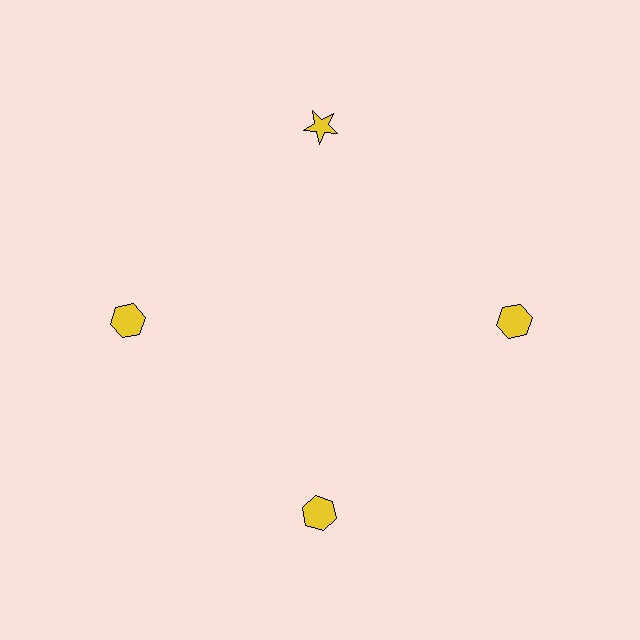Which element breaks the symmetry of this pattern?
The yellow star at roughly the 12 o'clock position breaks the symmetry. All other shapes are yellow hexagons.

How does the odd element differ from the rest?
It has a different shape: star instead of hexagon.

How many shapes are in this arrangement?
There are 4 shapes arranged in a ring pattern.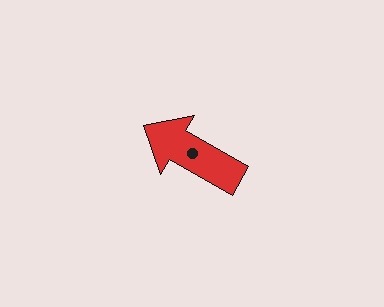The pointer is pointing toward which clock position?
Roughly 10 o'clock.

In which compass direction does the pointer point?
Northwest.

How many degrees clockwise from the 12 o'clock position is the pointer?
Approximately 300 degrees.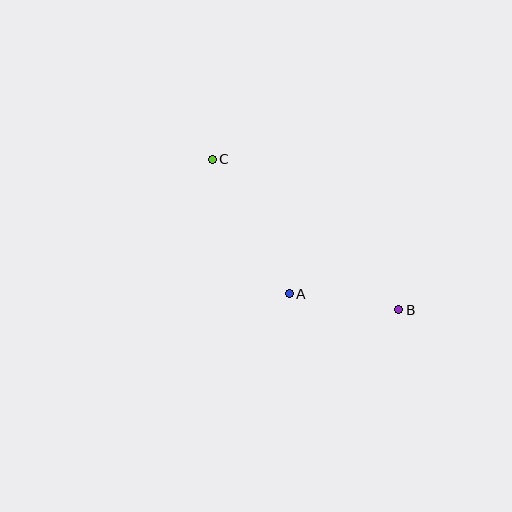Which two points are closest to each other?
Points A and B are closest to each other.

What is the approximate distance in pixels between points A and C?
The distance between A and C is approximately 155 pixels.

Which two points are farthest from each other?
Points B and C are farthest from each other.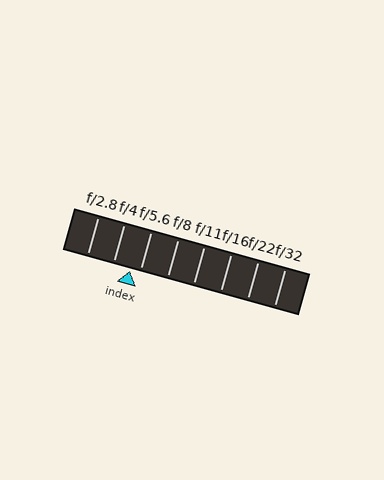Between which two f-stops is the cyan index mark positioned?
The index mark is between f/4 and f/5.6.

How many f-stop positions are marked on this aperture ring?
There are 8 f-stop positions marked.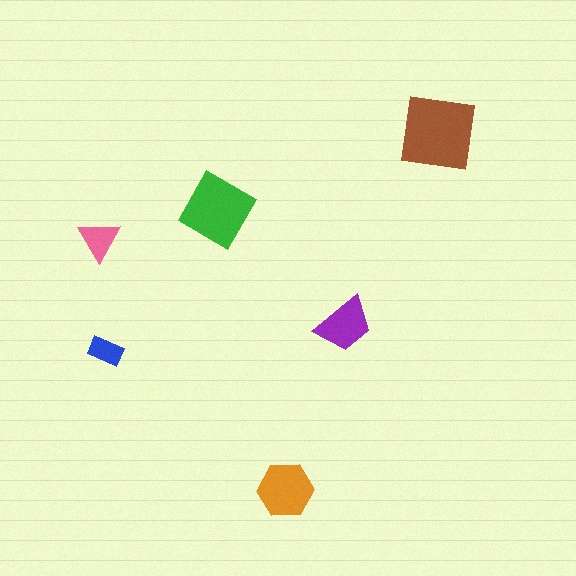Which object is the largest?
The brown square.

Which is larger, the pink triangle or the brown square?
The brown square.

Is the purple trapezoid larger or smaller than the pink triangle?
Larger.